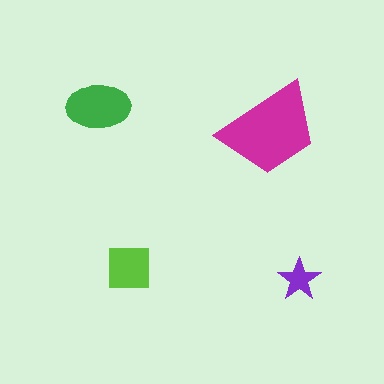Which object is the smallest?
The purple star.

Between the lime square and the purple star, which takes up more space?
The lime square.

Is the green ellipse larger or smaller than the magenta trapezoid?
Smaller.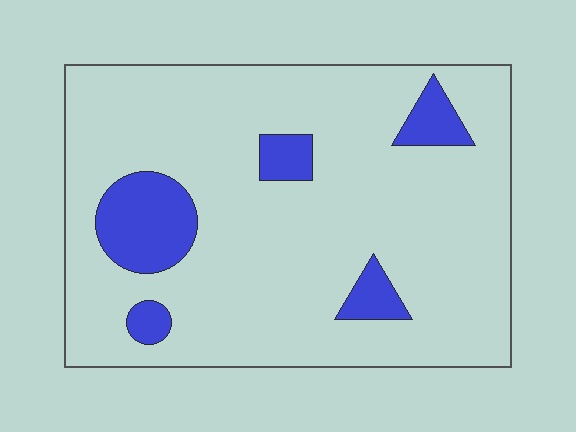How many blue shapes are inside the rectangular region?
5.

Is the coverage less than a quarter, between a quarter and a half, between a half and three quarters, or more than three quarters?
Less than a quarter.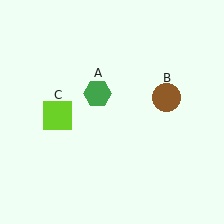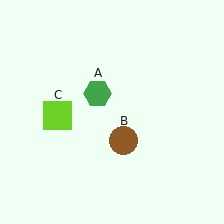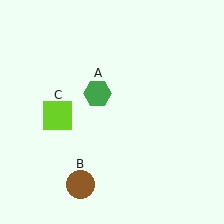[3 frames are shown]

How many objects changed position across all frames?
1 object changed position: brown circle (object B).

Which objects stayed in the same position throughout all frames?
Green hexagon (object A) and lime square (object C) remained stationary.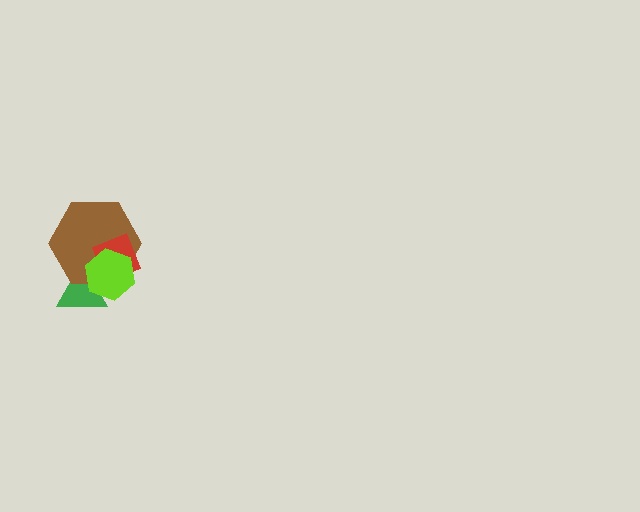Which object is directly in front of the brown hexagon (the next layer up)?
The red diamond is directly in front of the brown hexagon.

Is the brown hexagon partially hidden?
Yes, it is partially covered by another shape.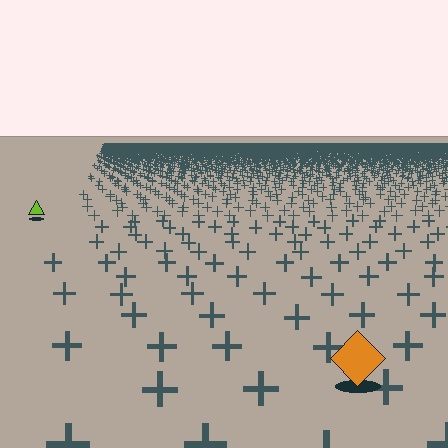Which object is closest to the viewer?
The orange diamond is closest. The texture marks near it are larger and more spread out.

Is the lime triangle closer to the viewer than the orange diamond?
No. The orange diamond is closer — you can tell from the texture gradient: the ground texture is coarser near it.